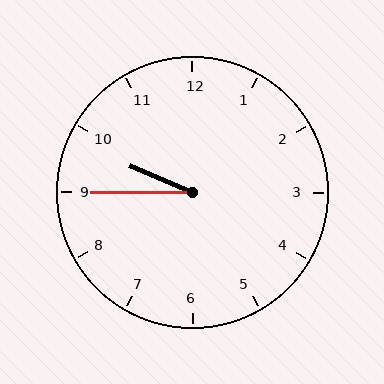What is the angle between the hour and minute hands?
Approximately 22 degrees.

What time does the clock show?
9:45.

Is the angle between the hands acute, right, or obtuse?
It is acute.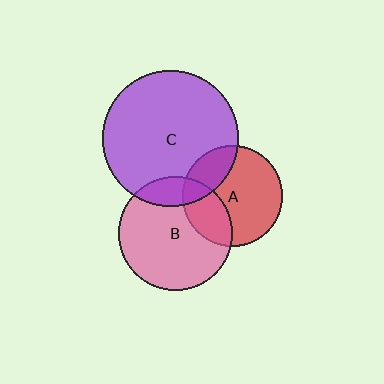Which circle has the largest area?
Circle C (purple).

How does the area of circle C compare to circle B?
Approximately 1.4 times.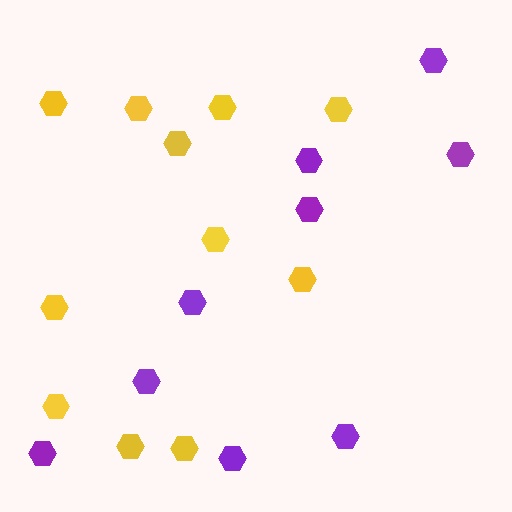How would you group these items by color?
There are 2 groups: one group of yellow hexagons (11) and one group of purple hexagons (9).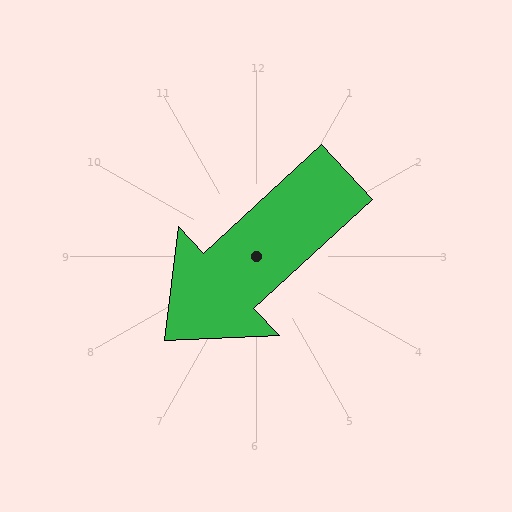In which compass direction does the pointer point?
Southwest.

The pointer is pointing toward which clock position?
Roughly 8 o'clock.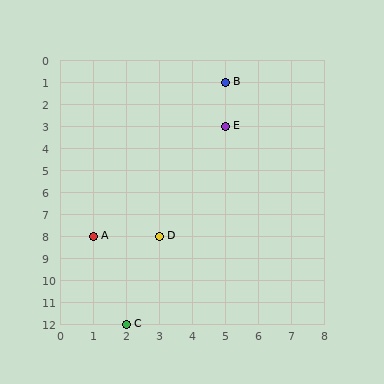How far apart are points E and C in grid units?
Points E and C are 3 columns and 9 rows apart (about 9.5 grid units diagonally).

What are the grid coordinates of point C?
Point C is at grid coordinates (2, 12).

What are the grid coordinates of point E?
Point E is at grid coordinates (5, 3).